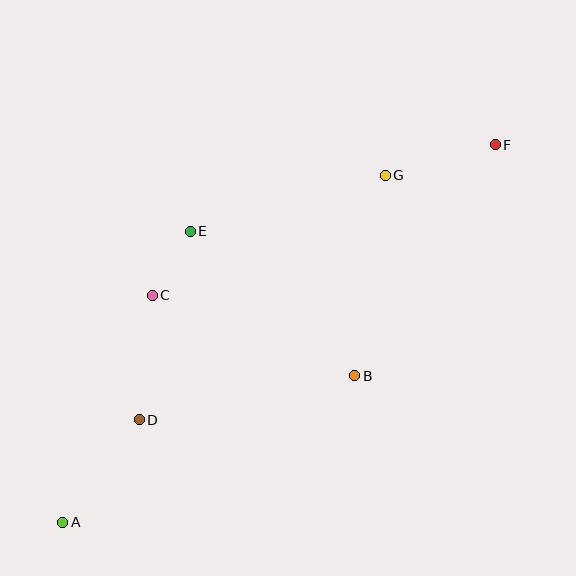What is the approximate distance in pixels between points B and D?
The distance between B and D is approximately 220 pixels.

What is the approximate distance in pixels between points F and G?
The distance between F and G is approximately 114 pixels.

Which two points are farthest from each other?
Points A and F are farthest from each other.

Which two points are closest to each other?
Points C and E are closest to each other.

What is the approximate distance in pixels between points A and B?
The distance between A and B is approximately 326 pixels.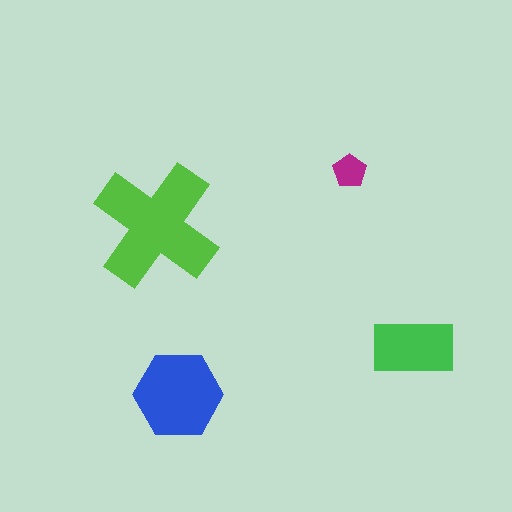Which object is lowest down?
The blue hexagon is bottommost.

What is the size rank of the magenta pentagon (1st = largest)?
4th.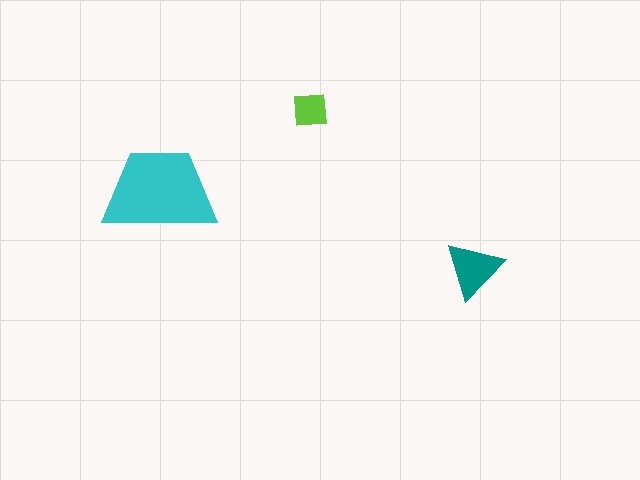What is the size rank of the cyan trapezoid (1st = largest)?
1st.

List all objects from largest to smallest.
The cyan trapezoid, the teal triangle, the lime square.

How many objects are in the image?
There are 3 objects in the image.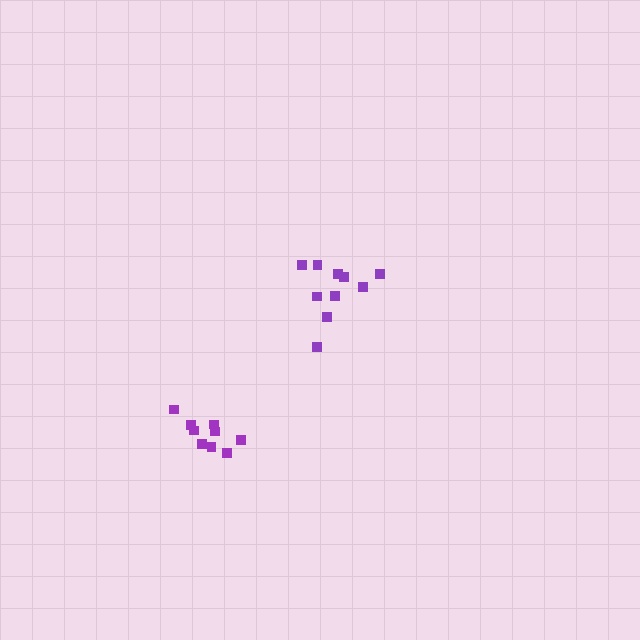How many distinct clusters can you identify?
There are 2 distinct clusters.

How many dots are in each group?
Group 1: 10 dots, Group 2: 9 dots (19 total).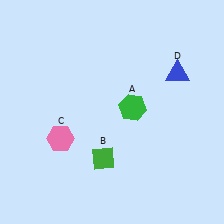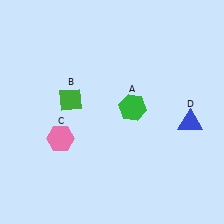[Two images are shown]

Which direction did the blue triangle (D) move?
The blue triangle (D) moved down.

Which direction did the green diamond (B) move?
The green diamond (B) moved up.